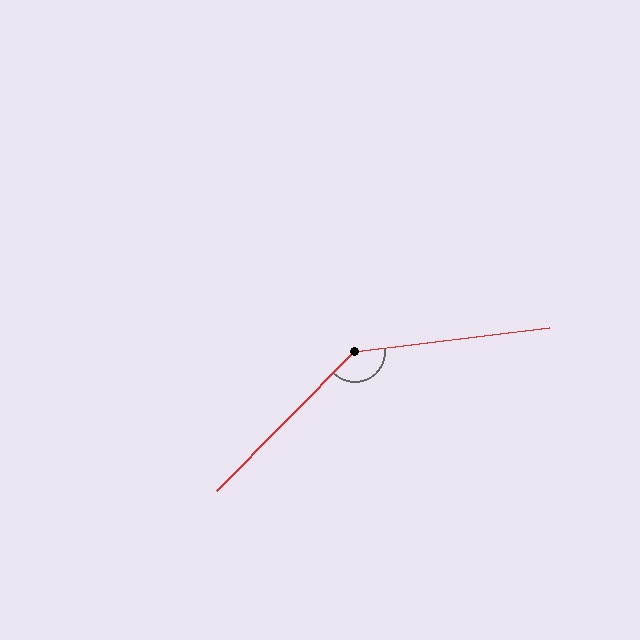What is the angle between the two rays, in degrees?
Approximately 142 degrees.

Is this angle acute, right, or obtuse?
It is obtuse.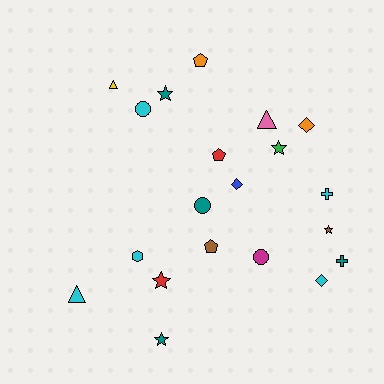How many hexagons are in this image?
There is 1 hexagon.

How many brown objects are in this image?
There are 2 brown objects.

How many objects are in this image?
There are 20 objects.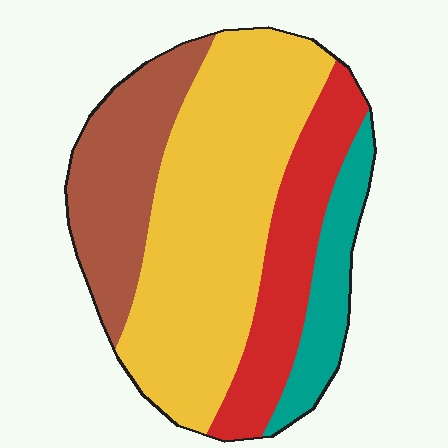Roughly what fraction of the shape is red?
Red takes up less than a quarter of the shape.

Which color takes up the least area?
Teal, at roughly 10%.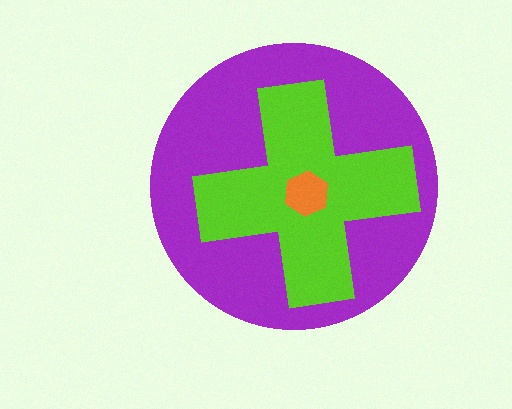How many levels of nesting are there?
3.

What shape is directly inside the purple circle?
The lime cross.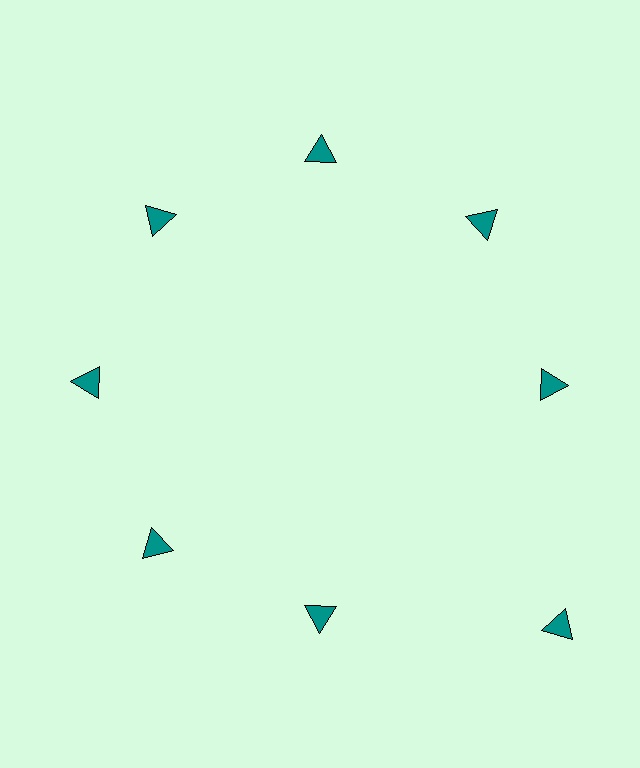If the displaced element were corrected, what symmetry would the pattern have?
It would have 8-fold rotational symmetry — the pattern would map onto itself every 45 degrees.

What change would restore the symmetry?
The symmetry would be restored by moving it inward, back onto the ring so that all 8 triangles sit at equal angles and equal distance from the center.